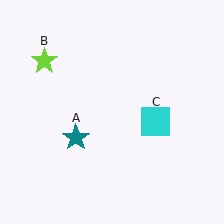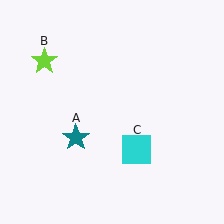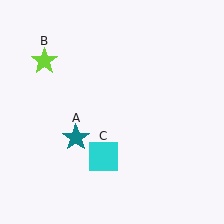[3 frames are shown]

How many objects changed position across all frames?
1 object changed position: cyan square (object C).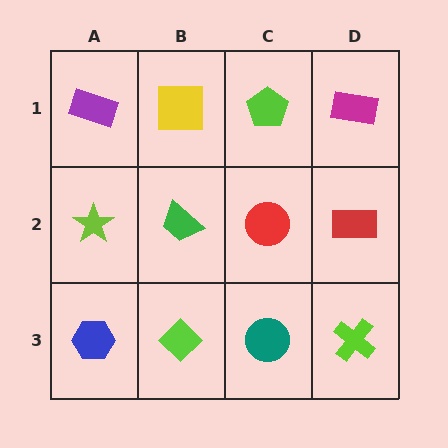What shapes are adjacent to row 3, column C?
A red circle (row 2, column C), a lime diamond (row 3, column B), a lime cross (row 3, column D).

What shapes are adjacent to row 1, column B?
A green trapezoid (row 2, column B), a purple rectangle (row 1, column A), a lime pentagon (row 1, column C).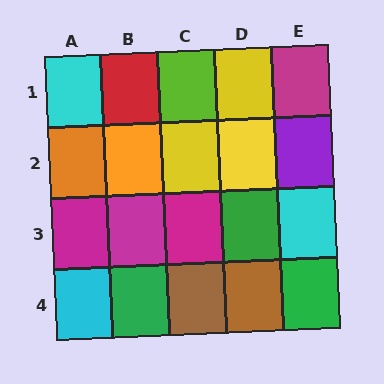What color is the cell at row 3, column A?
Magenta.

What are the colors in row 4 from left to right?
Cyan, green, brown, brown, green.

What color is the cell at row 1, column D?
Yellow.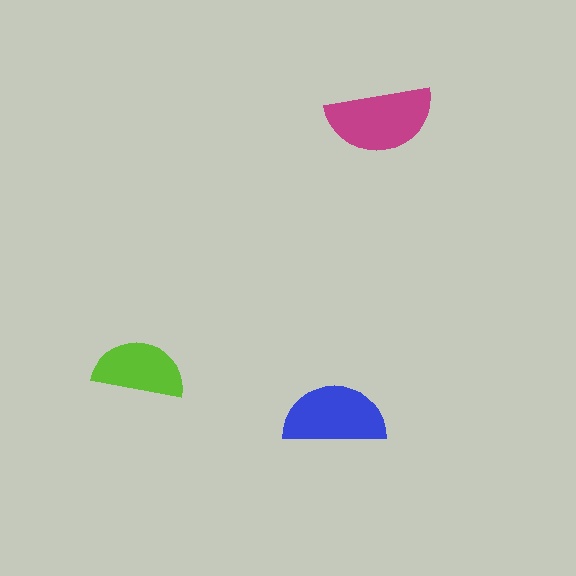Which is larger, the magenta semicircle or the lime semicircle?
The magenta one.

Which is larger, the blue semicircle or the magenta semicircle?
The magenta one.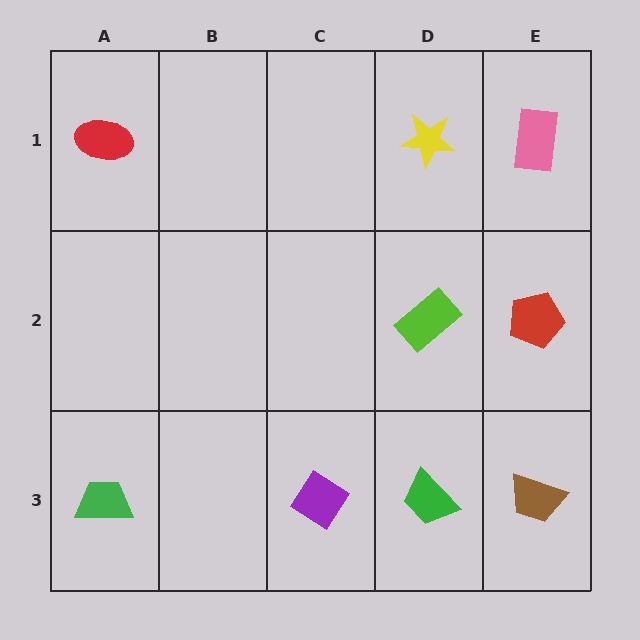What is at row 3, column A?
A green trapezoid.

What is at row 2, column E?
A red pentagon.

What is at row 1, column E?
A pink rectangle.